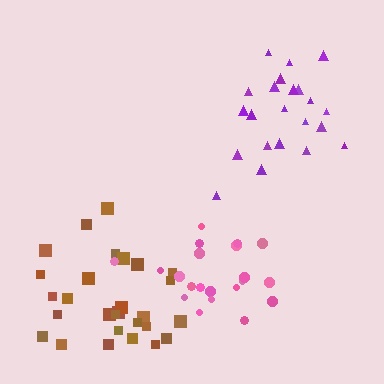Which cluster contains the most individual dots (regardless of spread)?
Brown (28).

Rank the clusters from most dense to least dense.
pink, purple, brown.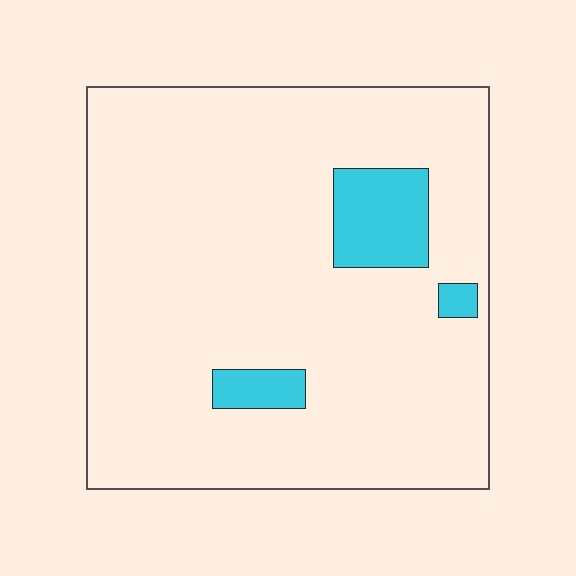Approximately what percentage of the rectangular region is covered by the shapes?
Approximately 10%.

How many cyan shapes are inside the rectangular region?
3.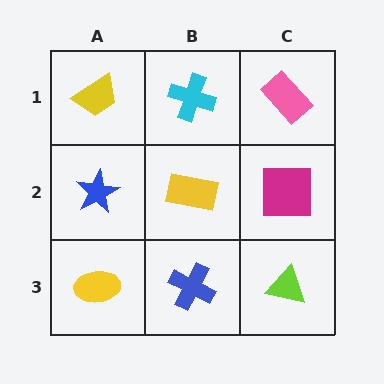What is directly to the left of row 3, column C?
A blue cross.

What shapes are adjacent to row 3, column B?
A yellow rectangle (row 2, column B), a yellow ellipse (row 3, column A), a lime triangle (row 3, column C).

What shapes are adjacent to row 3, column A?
A blue star (row 2, column A), a blue cross (row 3, column B).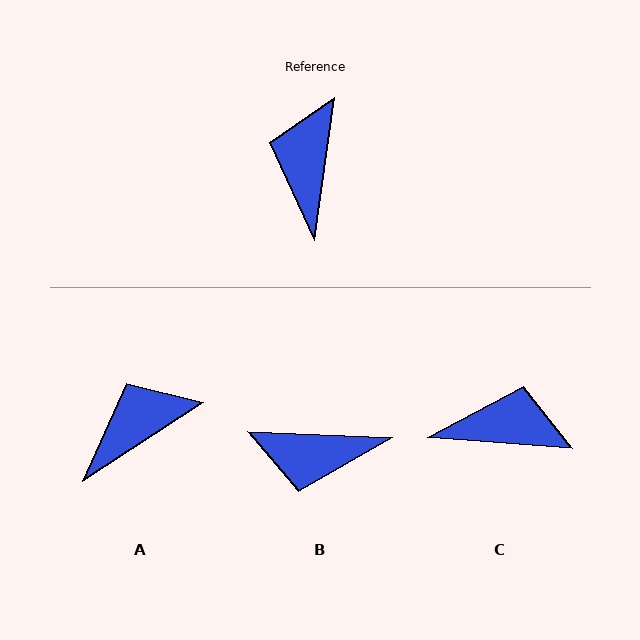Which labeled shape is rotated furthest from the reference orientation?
B, about 96 degrees away.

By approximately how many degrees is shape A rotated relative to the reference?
Approximately 49 degrees clockwise.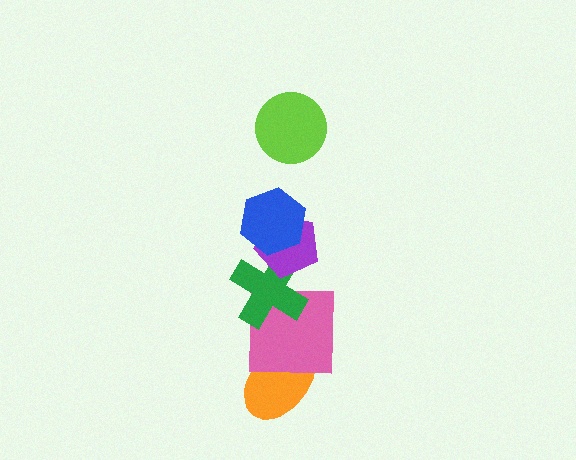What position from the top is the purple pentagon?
The purple pentagon is 3rd from the top.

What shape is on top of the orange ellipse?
The pink square is on top of the orange ellipse.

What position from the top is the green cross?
The green cross is 4th from the top.